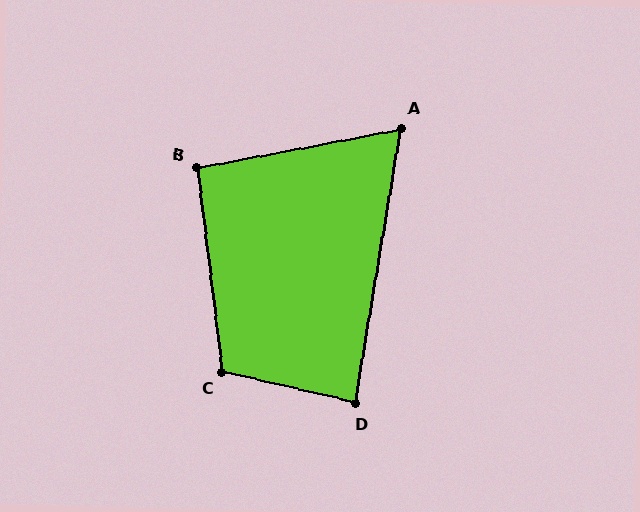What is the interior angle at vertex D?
Approximately 86 degrees (approximately right).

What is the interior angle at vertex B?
Approximately 94 degrees (approximately right).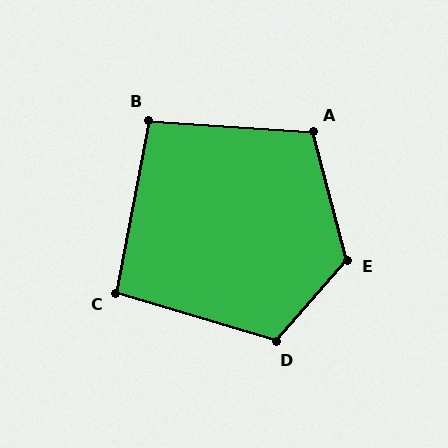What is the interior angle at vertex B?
Approximately 97 degrees (obtuse).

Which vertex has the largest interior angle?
E, at approximately 124 degrees.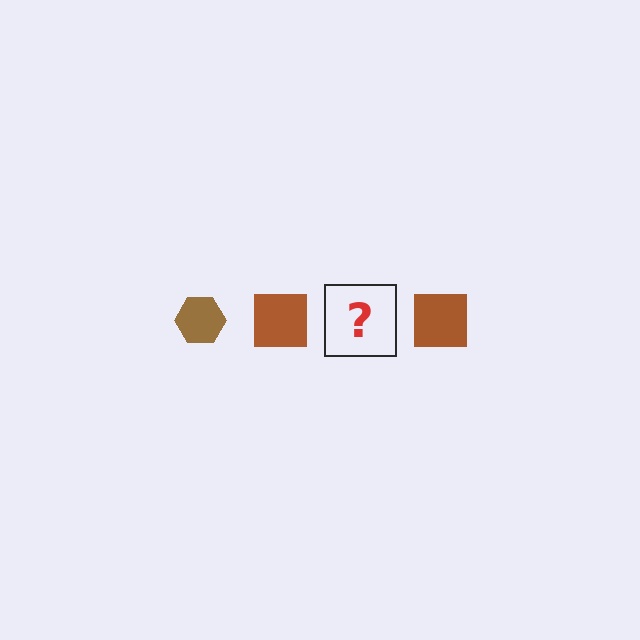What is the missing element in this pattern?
The missing element is a brown hexagon.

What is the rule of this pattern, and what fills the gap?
The rule is that the pattern cycles through hexagon, square shapes in brown. The gap should be filled with a brown hexagon.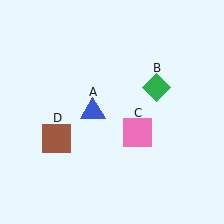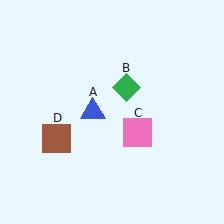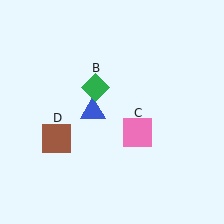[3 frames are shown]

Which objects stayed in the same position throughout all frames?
Blue triangle (object A) and pink square (object C) and brown square (object D) remained stationary.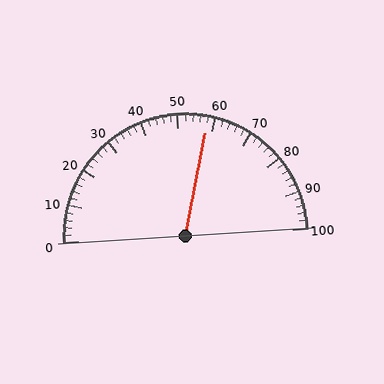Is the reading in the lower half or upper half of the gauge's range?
The reading is in the upper half of the range (0 to 100).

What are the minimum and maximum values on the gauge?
The gauge ranges from 0 to 100.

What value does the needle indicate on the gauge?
The needle indicates approximately 58.